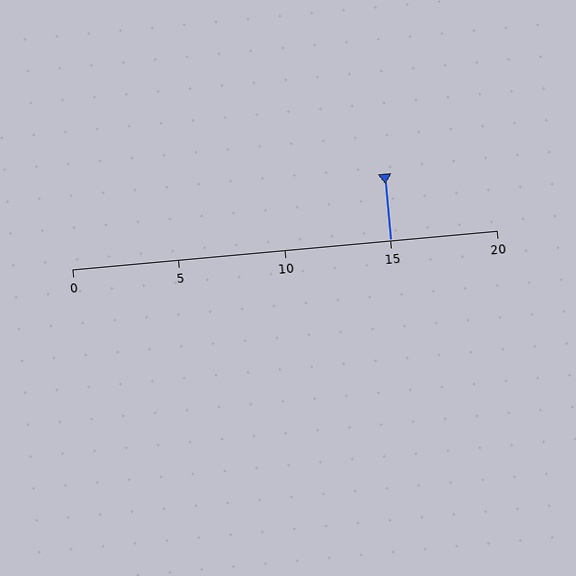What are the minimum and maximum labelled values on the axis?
The axis runs from 0 to 20.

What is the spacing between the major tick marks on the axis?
The major ticks are spaced 5 apart.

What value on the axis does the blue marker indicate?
The marker indicates approximately 15.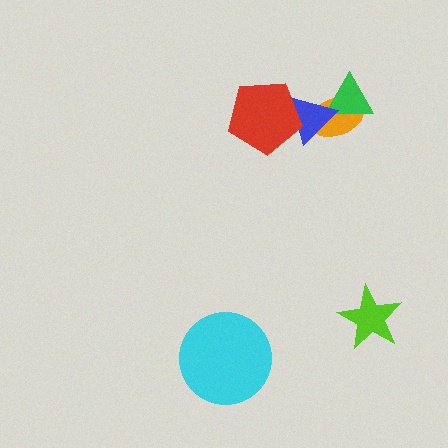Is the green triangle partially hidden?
Yes, it is partially covered by another shape.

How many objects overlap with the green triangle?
2 objects overlap with the green triangle.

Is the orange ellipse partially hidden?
Yes, it is partially covered by another shape.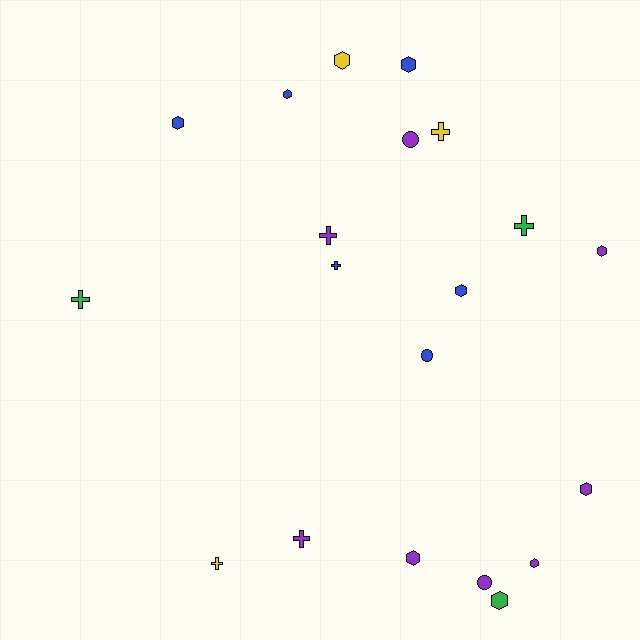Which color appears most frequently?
Purple, with 8 objects.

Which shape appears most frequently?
Hexagon, with 10 objects.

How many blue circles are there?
There is 1 blue circle.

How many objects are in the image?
There are 20 objects.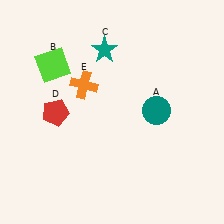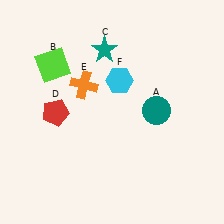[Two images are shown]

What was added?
A cyan hexagon (F) was added in Image 2.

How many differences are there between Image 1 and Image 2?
There is 1 difference between the two images.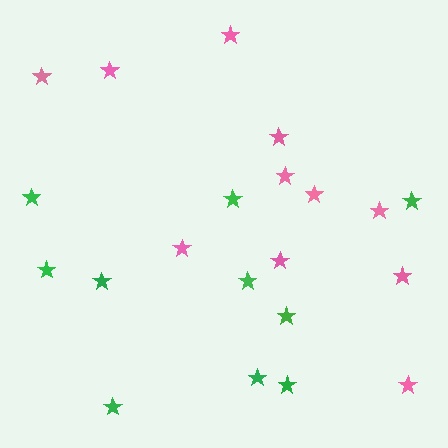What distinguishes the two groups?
There are 2 groups: one group of green stars (10) and one group of pink stars (11).